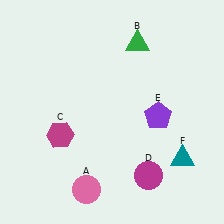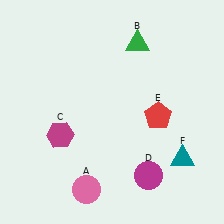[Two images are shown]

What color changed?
The pentagon (E) changed from purple in Image 1 to red in Image 2.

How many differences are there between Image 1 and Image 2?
There is 1 difference between the two images.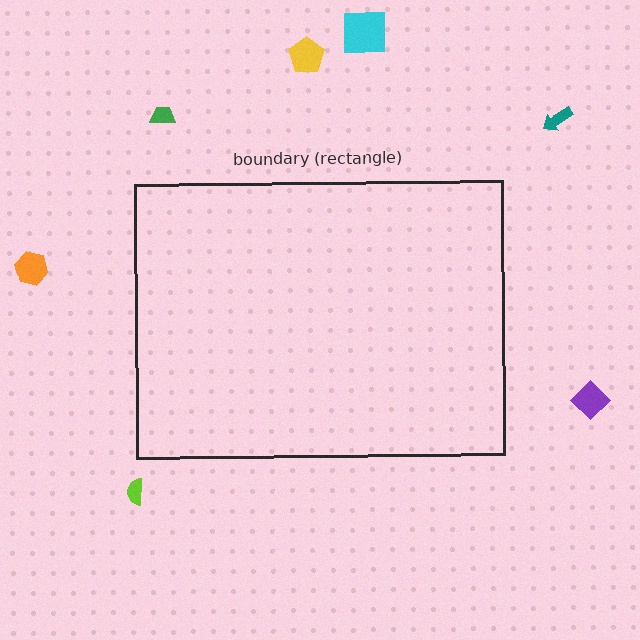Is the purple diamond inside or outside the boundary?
Outside.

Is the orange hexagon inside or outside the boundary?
Outside.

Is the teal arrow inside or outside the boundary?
Outside.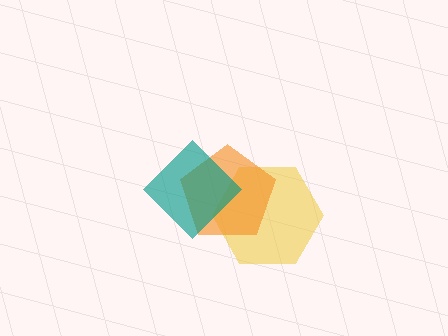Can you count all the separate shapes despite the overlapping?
Yes, there are 3 separate shapes.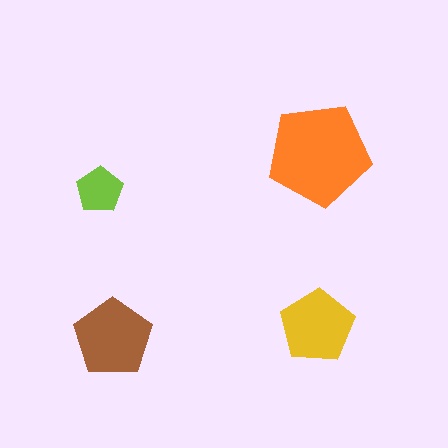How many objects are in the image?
There are 4 objects in the image.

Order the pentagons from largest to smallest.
the orange one, the brown one, the yellow one, the lime one.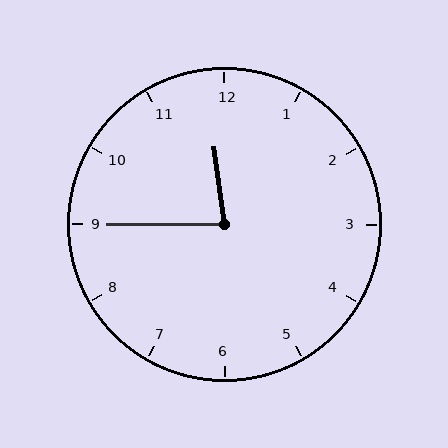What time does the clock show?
11:45.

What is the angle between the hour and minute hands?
Approximately 82 degrees.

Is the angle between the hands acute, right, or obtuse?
It is acute.